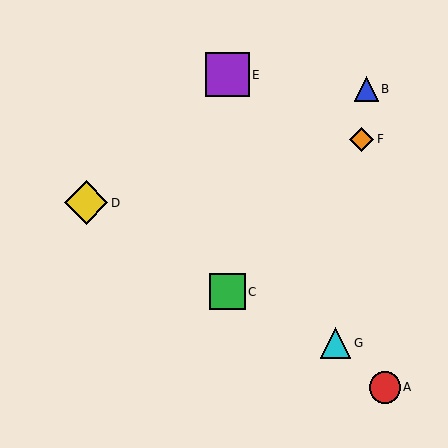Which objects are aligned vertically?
Objects C, E are aligned vertically.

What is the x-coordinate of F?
Object F is at x≈362.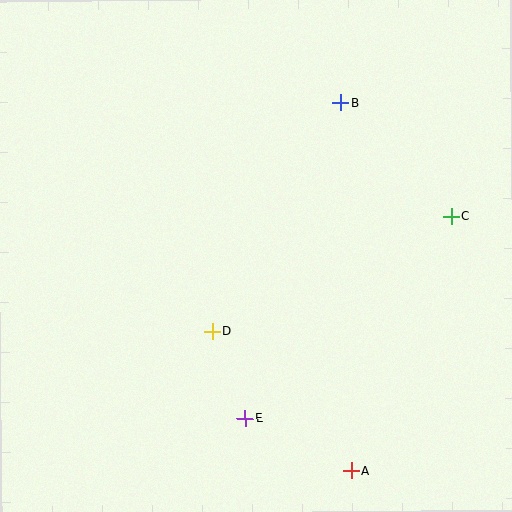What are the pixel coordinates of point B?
Point B is at (340, 103).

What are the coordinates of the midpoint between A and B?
The midpoint between A and B is at (346, 287).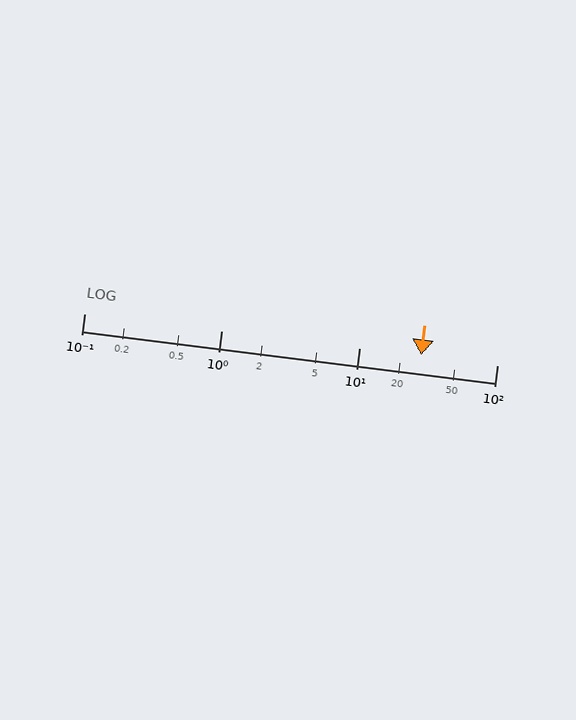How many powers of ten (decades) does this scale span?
The scale spans 3 decades, from 0.1 to 100.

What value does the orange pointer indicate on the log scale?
The pointer indicates approximately 28.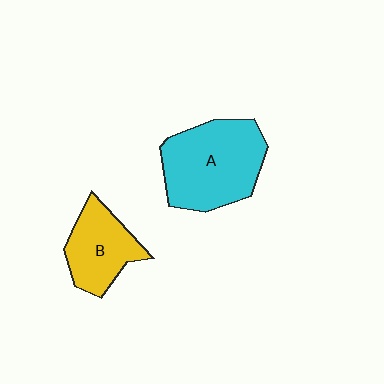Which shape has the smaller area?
Shape B (yellow).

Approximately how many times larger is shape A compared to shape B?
Approximately 1.6 times.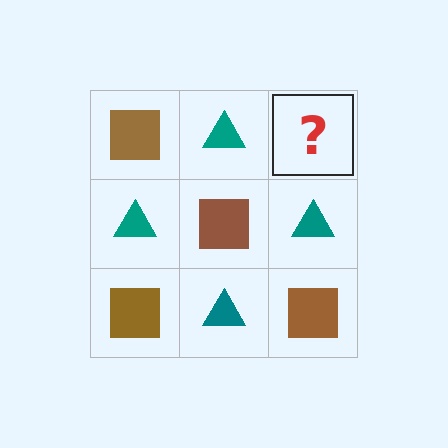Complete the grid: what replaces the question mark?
The question mark should be replaced with a brown square.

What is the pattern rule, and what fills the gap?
The rule is that it alternates brown square and teal triangle in a checkerboard pattern. The gap should be filled with a brown square.